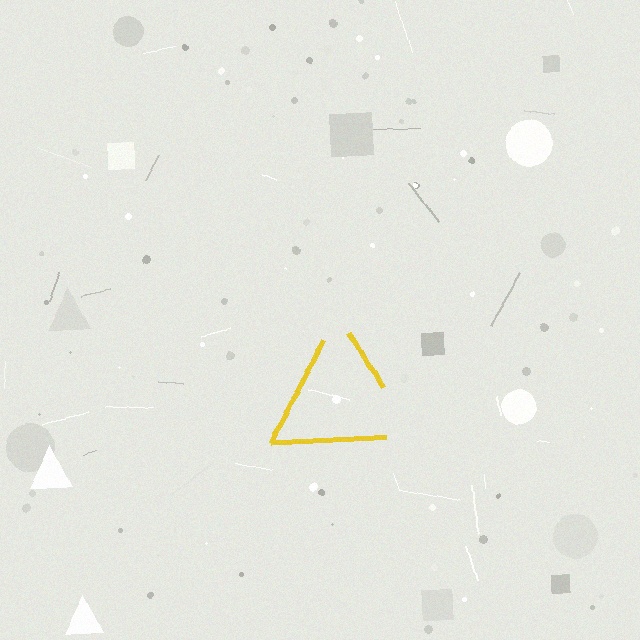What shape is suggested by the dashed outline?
The dashed outline suggests a triangle.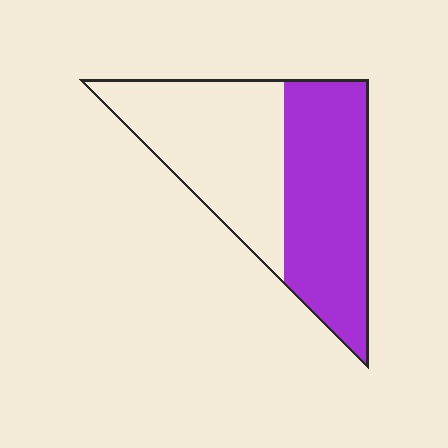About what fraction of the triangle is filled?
About one half (1/2).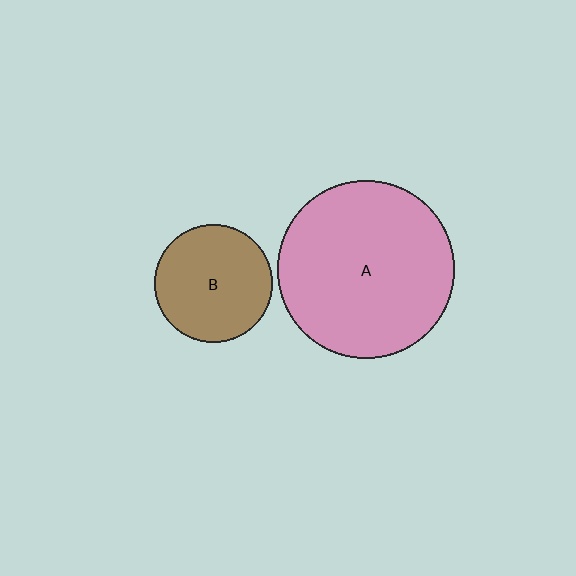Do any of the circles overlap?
No, none of the circles overlap.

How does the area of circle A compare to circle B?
Approximately 2.2 times.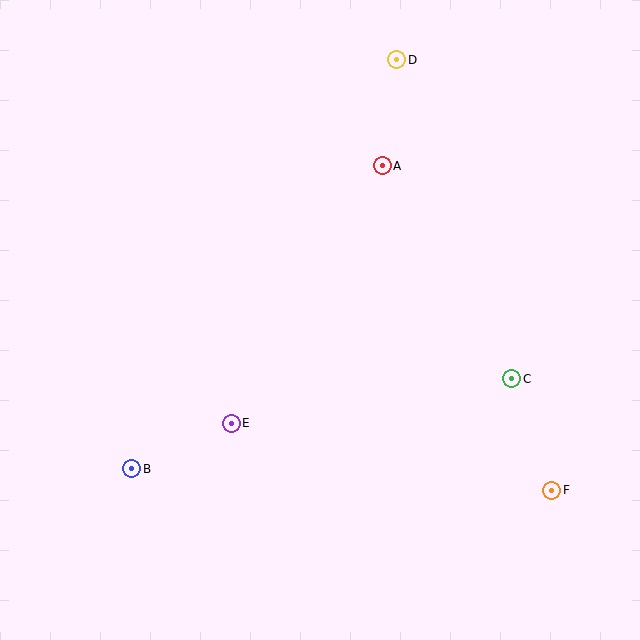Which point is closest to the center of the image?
Point E at (231, 423) is closest to the center.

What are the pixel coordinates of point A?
Point A is at (382, 166).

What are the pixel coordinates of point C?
Point C is at (512, 379).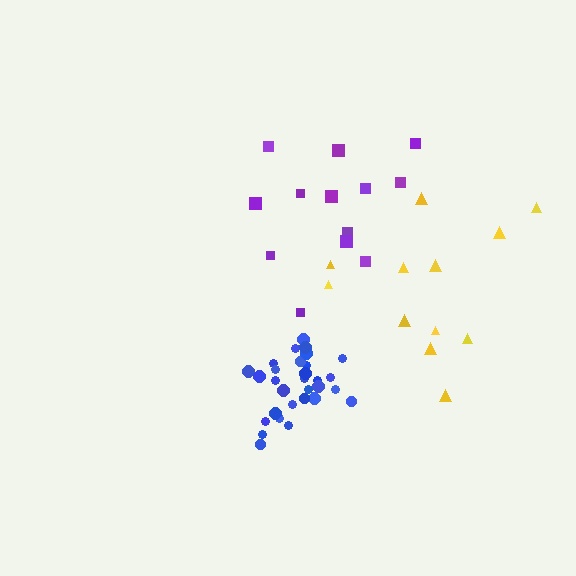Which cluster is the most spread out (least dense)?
Yellow.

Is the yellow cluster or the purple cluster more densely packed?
Purple.